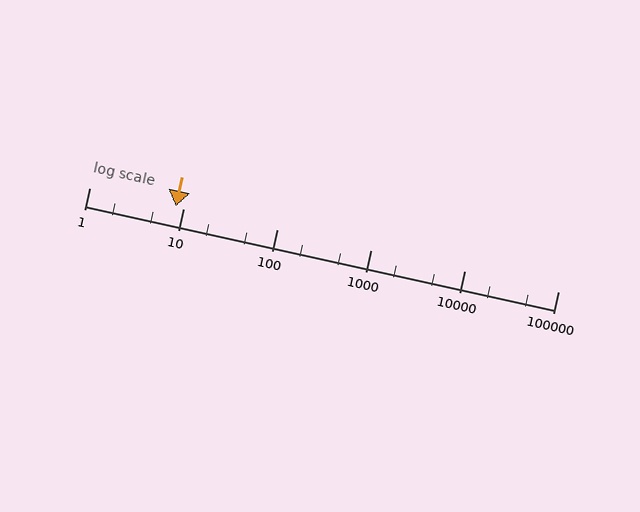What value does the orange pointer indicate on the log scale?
The pointer indicates approximately 8.3.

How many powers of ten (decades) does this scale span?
The scale spans 5 decades, from 1 to 100000.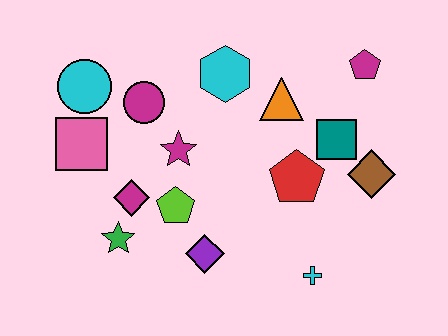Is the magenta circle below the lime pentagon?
No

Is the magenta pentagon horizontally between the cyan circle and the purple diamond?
No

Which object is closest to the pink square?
The cyan circle is closest to the pink square.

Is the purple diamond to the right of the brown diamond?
No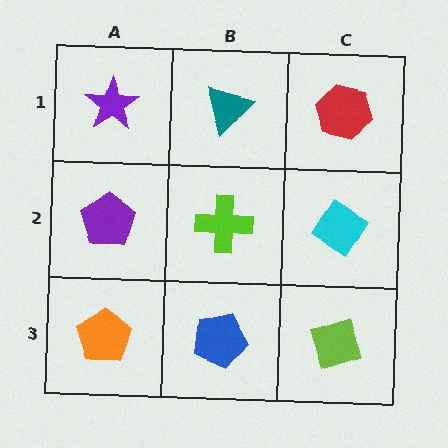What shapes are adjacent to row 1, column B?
A lime cross (row 2, column B), a purple star (row 1, column A), a red hexagon (row 1, column C).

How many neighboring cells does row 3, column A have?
2.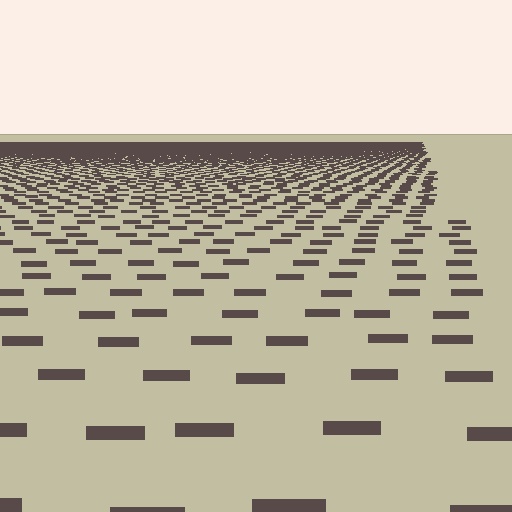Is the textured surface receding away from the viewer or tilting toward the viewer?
The surface is receding away from the viewer. Texture elements get smaller and denser toward the top.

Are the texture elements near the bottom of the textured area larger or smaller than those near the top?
Larger. Near the bottom, elements are closer to the viewer and appear at a bigger on-screen size.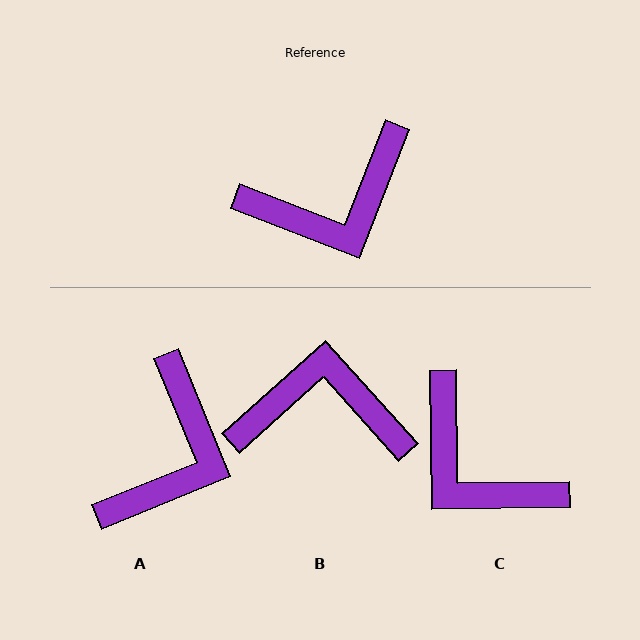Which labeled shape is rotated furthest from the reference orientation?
B, about 153 degrees away.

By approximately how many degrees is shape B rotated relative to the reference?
Approximately 153 degrees counter-clockwise.